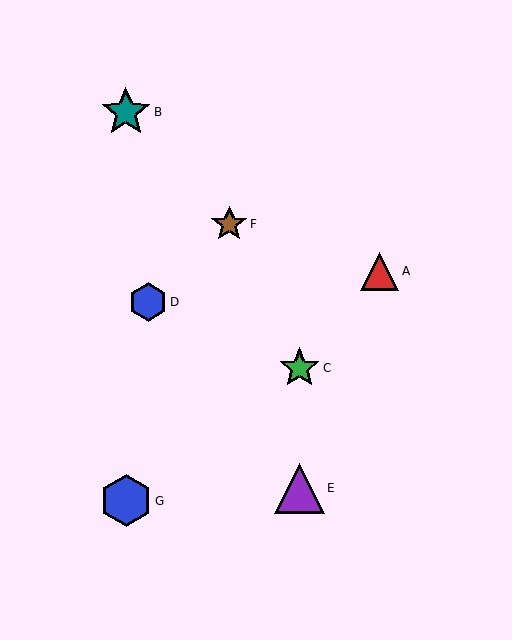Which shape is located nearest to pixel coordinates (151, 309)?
The blue hexagon (labeled D) at (148, 302) is nearest to that location.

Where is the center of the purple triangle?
The center of the purple triangle is at (299, 488).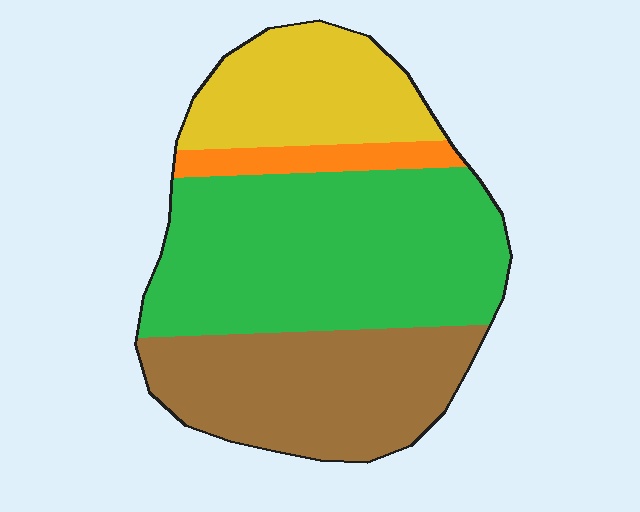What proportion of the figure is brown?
Brown covers 29% of the figure.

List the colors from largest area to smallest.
From largest to smallest: green, brown, yellow, orange.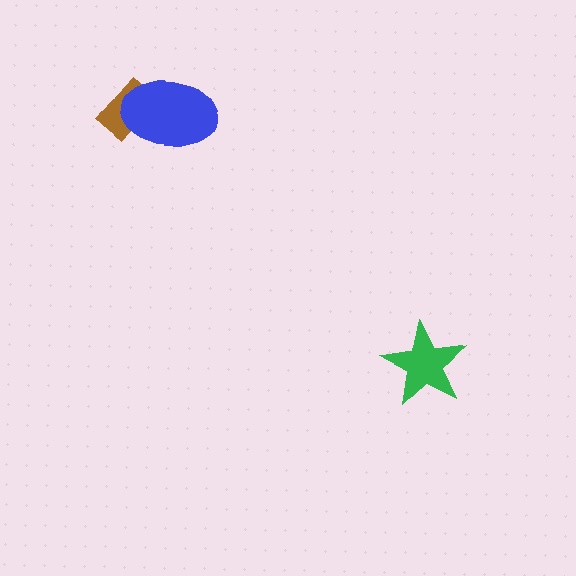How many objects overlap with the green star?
0 objects overlap with the green star.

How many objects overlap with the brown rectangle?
1 object overlaps with the brown rectangle.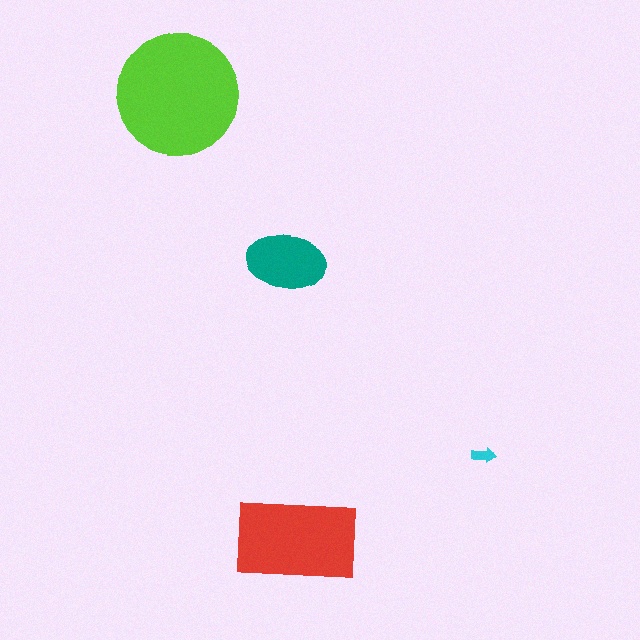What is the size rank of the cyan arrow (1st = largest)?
4th.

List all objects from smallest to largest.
The cyan arrow, the teal ellipse, the red rectangle, the lime circle.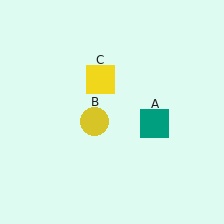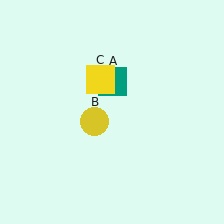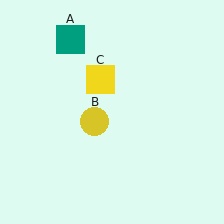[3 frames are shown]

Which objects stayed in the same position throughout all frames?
Yellow circle (object B) and yellow square (object C) remained stationary.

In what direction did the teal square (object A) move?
The teal square (object A) moved up and to the left.